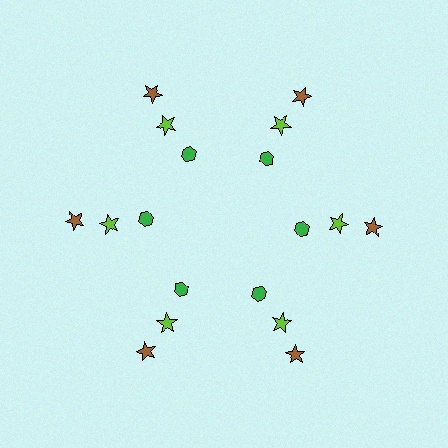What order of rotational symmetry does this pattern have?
This pattern has 6-fold rotational symmetry.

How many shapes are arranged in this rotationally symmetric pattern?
There are 18 shapes, arranged in 6 groups of 3.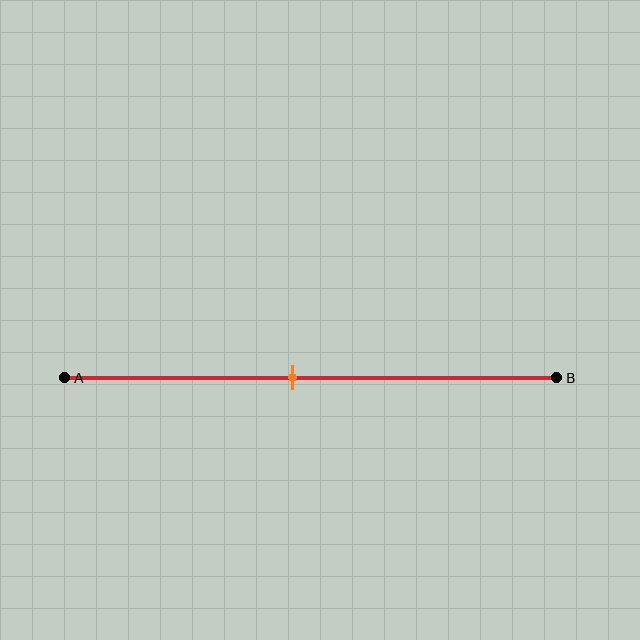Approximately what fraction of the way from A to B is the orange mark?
The orange mark is approximately 45% of the way from A to B.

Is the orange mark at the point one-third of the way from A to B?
No, the mark is at about 45% from A, not at the 33% one-third point.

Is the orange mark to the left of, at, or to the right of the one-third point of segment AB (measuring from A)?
The orange mark is to the right of the one-third point of segment AB.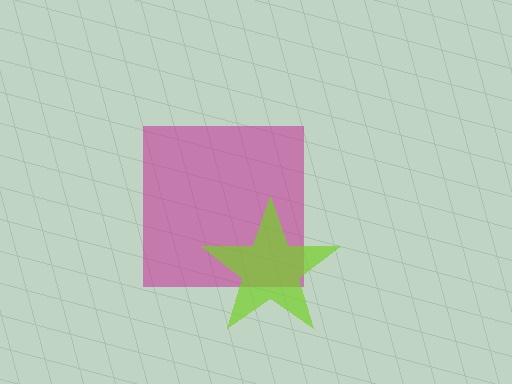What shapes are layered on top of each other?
The layered shapes are: a magenta square, a lime star.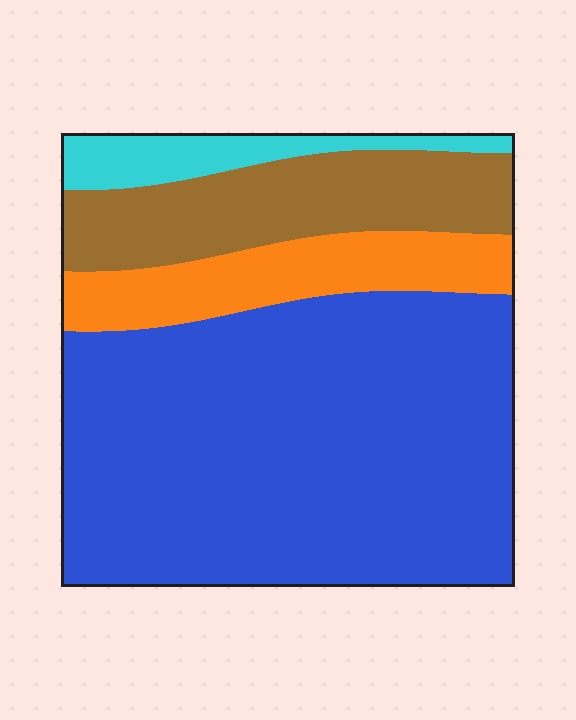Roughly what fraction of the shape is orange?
Orange covers around 15% of the shape.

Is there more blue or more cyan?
Blue.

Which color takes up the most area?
Blue, at roughly 60%.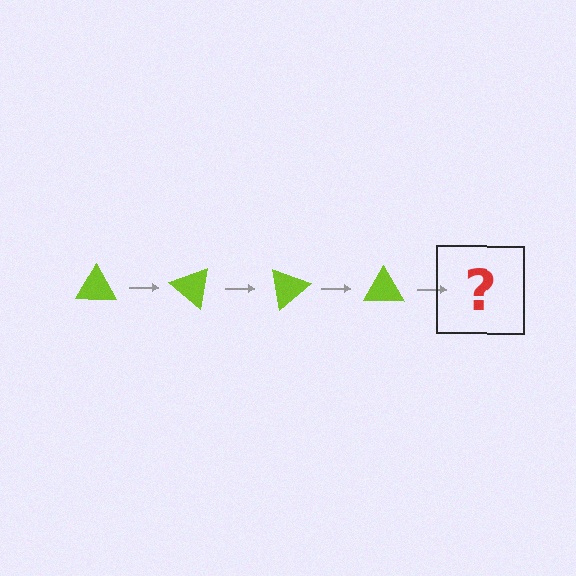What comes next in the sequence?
The next element should be a lime triangle rotated 160 degrees.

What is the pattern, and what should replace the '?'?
The pattern is that the triangle rotates 40 degrees each step. The '?' should be a lime triangle rotated 160 degrees.